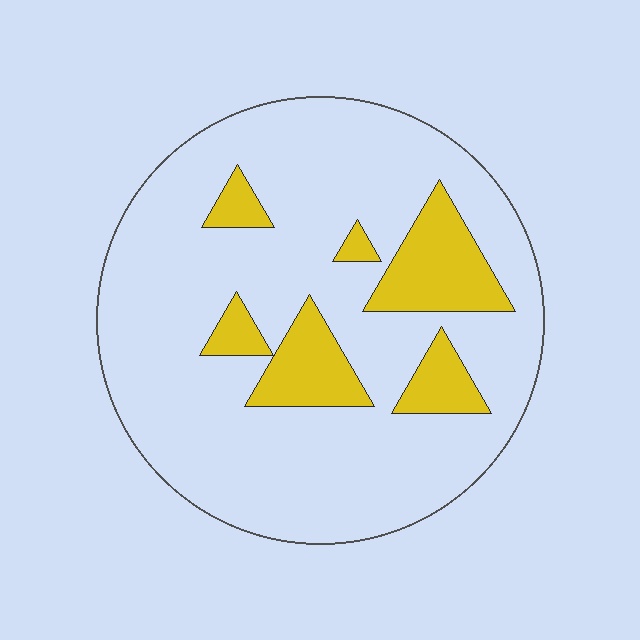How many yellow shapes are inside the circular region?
6.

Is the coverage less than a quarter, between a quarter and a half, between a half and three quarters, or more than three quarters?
Less than a quarter.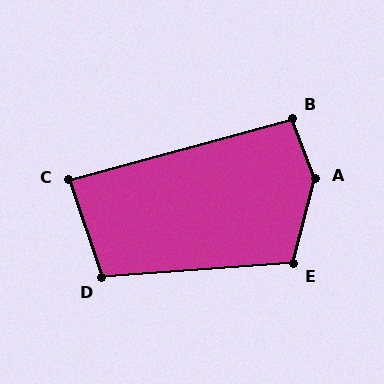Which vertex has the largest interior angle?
A, at approximately 144 degrees.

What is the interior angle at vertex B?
Approximately 96 degrees (obtuse).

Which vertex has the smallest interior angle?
C, at approximately 86 degrees.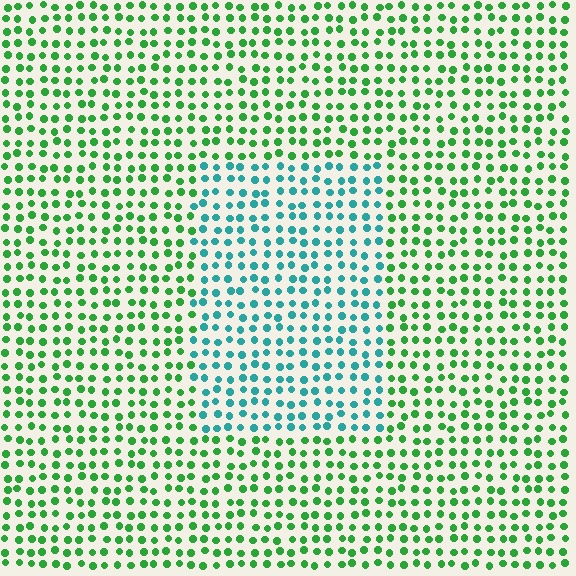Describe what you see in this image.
The image is filled with small green elements in a uniform arrangement. A rectangle-shaped region is visible where the elements are tinted to a slightly different hue, forming a subtle color boundary.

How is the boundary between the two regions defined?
The boundary is defined purely by a slight shift in hue (about 51 degrees). Spacing, size, and orientation are identical on both sides.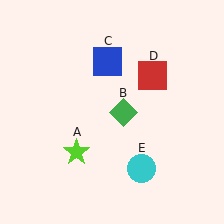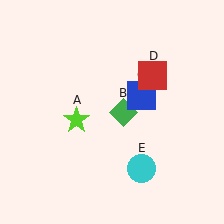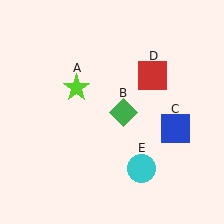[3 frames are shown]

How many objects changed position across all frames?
2 objects changed position: lime star (object A), blue square (object C).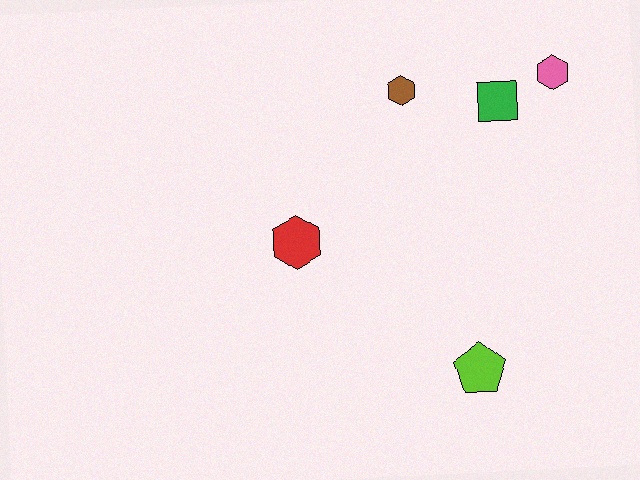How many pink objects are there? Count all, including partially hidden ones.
There is 1 pink object.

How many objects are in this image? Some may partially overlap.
There are 5 objects.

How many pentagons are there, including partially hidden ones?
There is 1 pentagon.